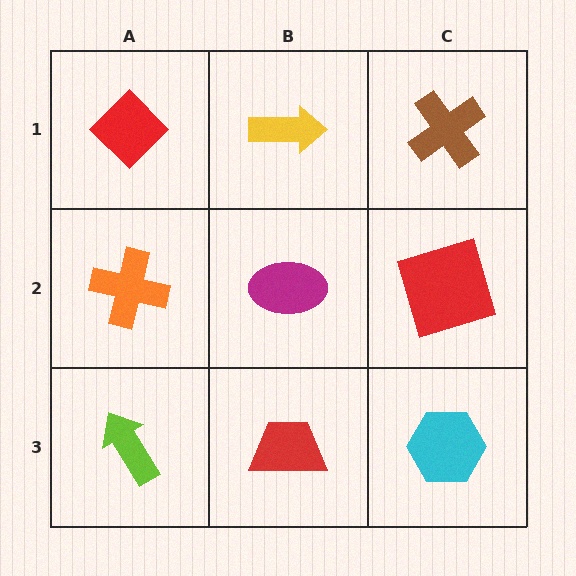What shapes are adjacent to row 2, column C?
A brown cross (row 1, column C), a cyan hexagon (row 3, column C), a magenta ellipse (row 2, column B).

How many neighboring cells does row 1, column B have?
3.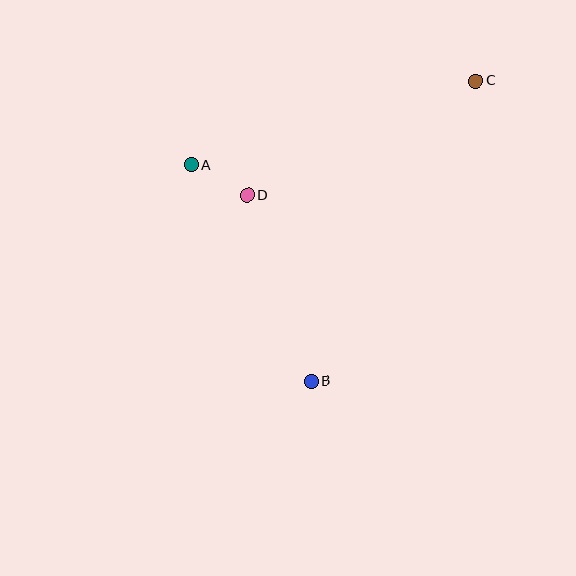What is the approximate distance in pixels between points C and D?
The distance between C and D is approximately 256 pixels.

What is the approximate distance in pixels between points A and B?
The distance between A and B is approximately 247 pixels.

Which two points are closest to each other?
Points A and D are closest to each other.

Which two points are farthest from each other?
Points B and C are farthest from each other.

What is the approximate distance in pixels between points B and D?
The distance between B and D is approximately 197 pixels.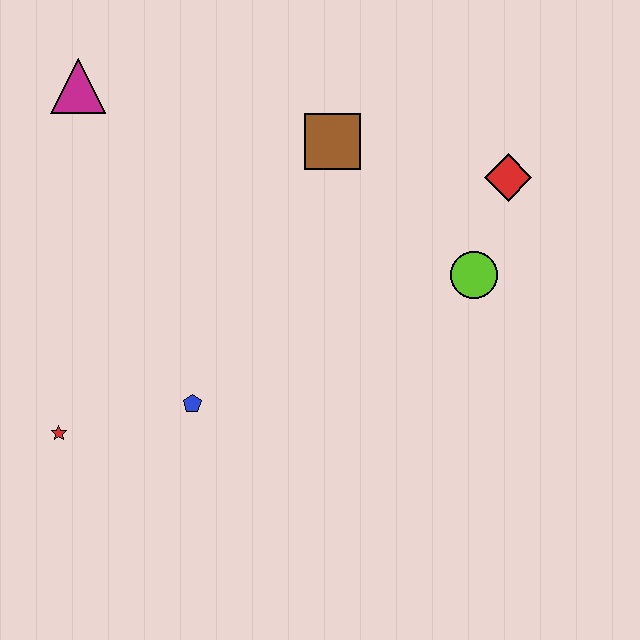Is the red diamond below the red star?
No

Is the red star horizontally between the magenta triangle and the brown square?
No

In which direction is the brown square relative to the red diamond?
The brown square is to the left of the red diamond.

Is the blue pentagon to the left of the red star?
No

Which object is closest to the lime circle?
The red diamond is closest to the lime circle.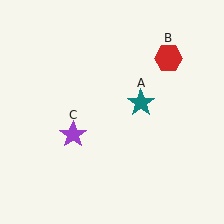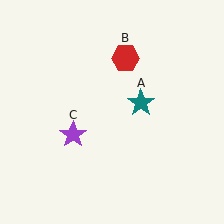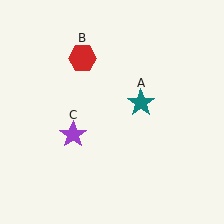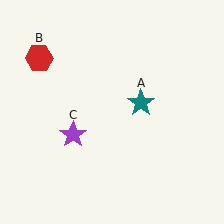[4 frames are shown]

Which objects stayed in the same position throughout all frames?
Teal star (object A) and purple star (object C) remained stationary.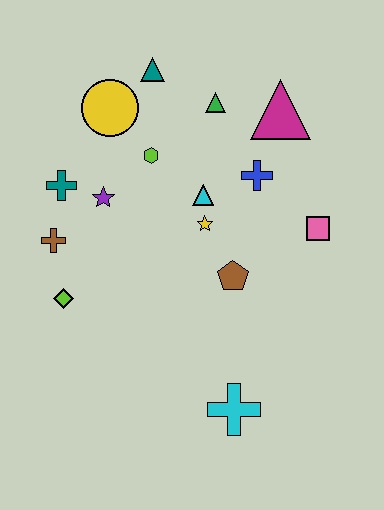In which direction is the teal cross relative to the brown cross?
The teal cross is above the brown cross.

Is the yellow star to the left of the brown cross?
No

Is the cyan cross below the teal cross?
Yes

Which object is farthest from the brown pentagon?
The teal triangle is farthest from the brown pentagon.